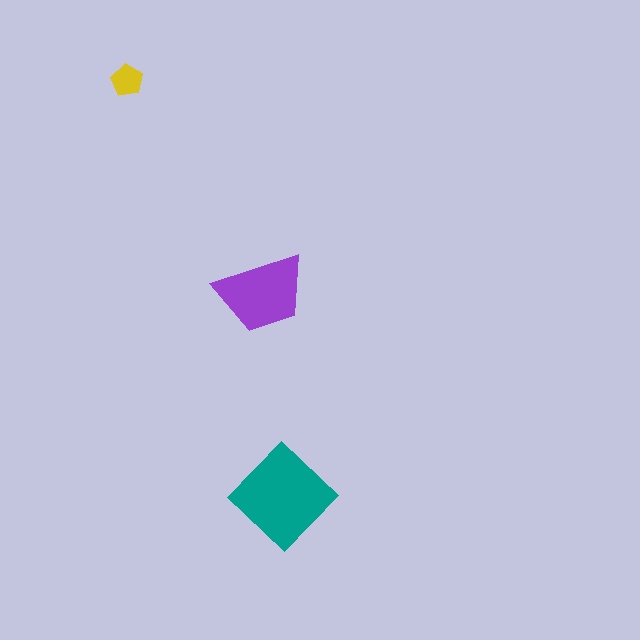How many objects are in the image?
There are 3 objects in the image.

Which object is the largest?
The teal diamond.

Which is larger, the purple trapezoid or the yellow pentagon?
The purple trapezoid.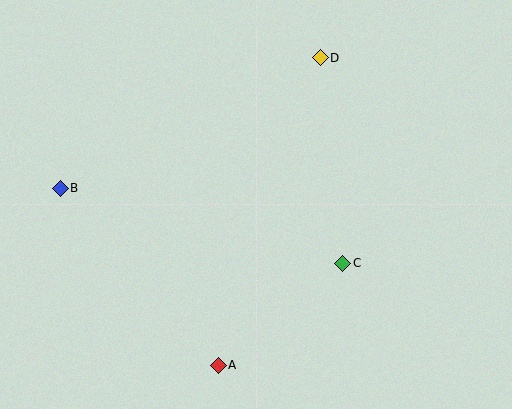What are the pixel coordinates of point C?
Point C is at (343, 263).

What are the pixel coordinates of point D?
Point D is at (320, 58).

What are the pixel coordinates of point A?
Point A is at (218, 365).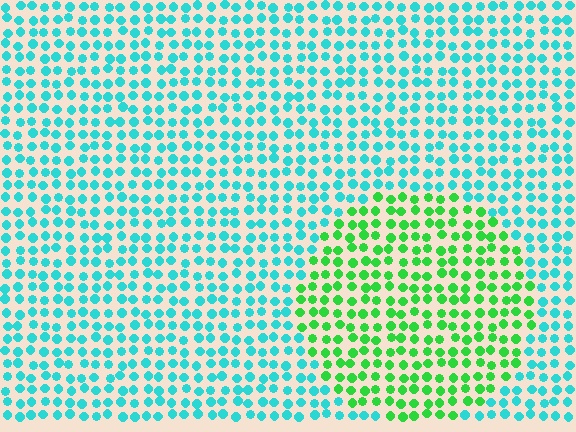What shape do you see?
I see a circle.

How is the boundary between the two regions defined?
The boundary is defined purely by a slight shift in hue (about 53 degrees). Spacing, size, and orientation are identical on both sides.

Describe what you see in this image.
The image is filled with small cyan elements in a uniform arrangement. A circle-shaped region is visible where the elements are tinted to a slightly different hue, forming a subtle color boundary.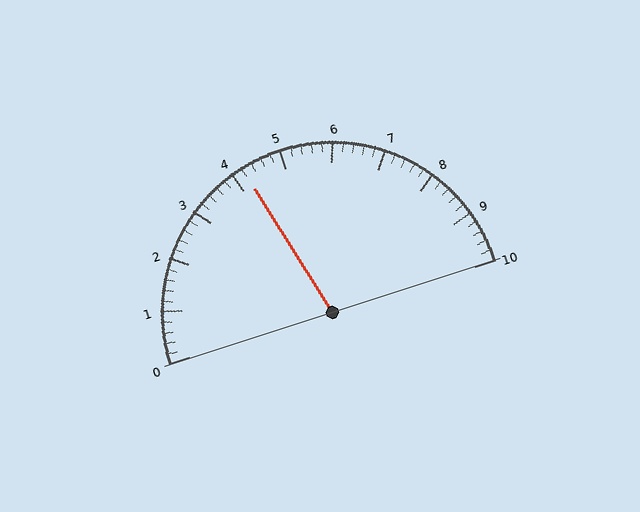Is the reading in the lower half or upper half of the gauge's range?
The reading is in the lower half of the range (0 to 10).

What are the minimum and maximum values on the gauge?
The gauge ranges from 0 to 10.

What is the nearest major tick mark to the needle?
The nearest major tick mark is 4.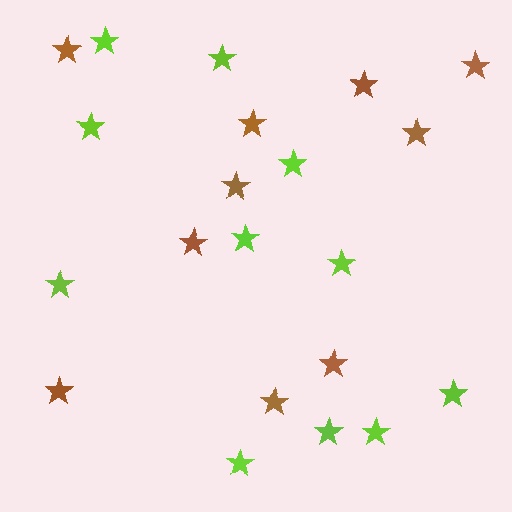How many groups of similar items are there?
There are 2 groups: one group of brown stars (10) and one group of lime stars (11).